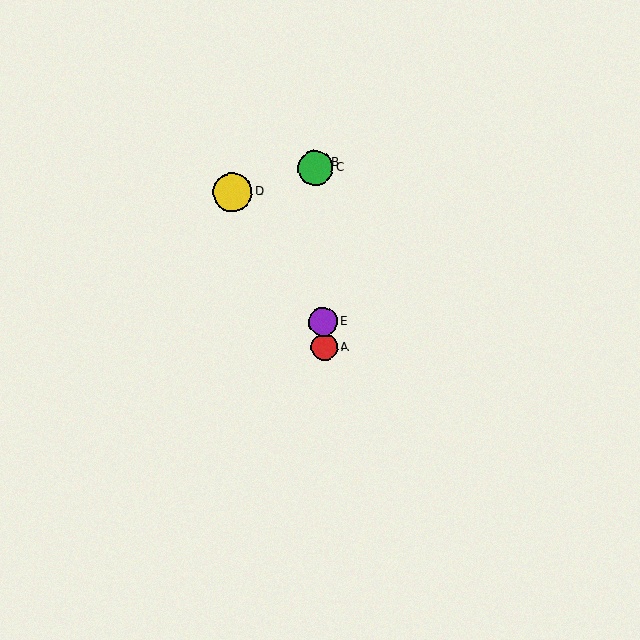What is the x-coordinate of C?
Object C is at x≈315.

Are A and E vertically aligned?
Yes, both are at x≈324.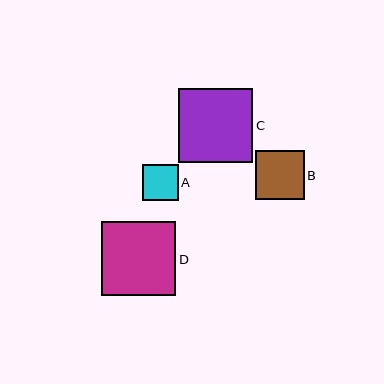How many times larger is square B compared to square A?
Square B is approximately 1.4 times the size of square A.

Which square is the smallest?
Square A is the smallest with a size of approximately 36 pixels.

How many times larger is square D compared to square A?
Square D is approximately 2.1 times the size of square A.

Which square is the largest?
Square C is the largest with a size of approximately 74 pixels.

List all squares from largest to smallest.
From largest to smallest: C, D, B, A.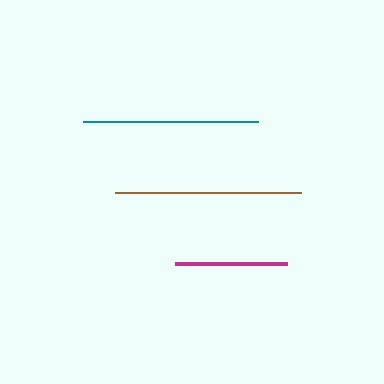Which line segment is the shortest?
The magenta line is the shortest at approximately 112 pixels.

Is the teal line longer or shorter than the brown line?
The brown line is longer than the teal line.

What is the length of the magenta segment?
The magenta segment is approximately 112 pixels long.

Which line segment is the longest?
The brown line is the longest at approximately 186 pixels.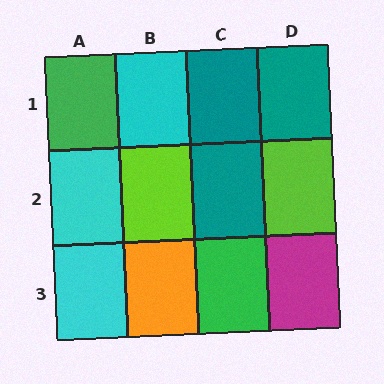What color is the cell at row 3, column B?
Orange.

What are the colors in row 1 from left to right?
Green, cyan, teal, teal.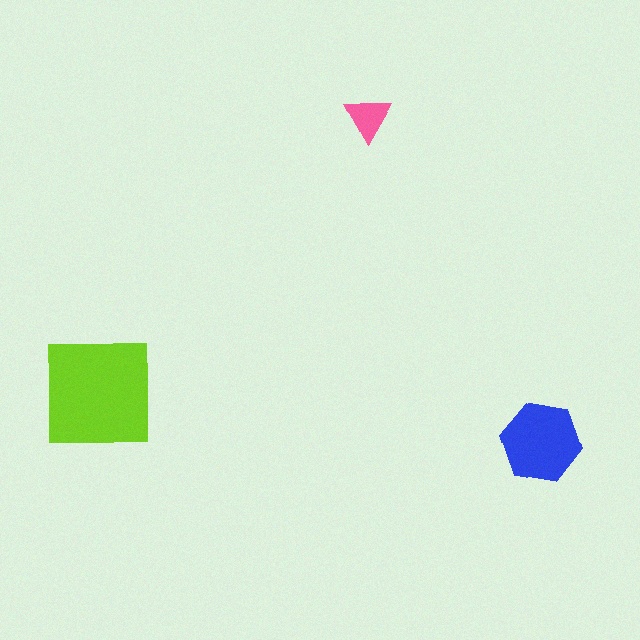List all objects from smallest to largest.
The pink triangle, the blue hexagon, the lime square.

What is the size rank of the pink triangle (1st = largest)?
3rd.